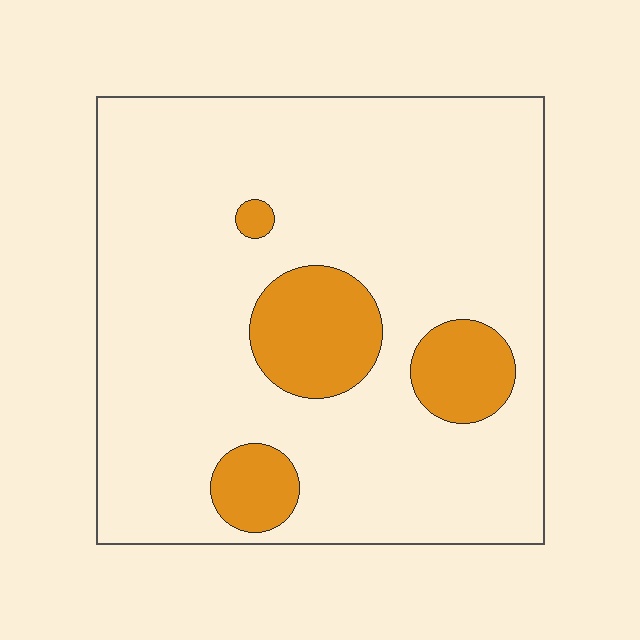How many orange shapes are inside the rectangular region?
4.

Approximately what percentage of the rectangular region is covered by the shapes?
Approximately 15%.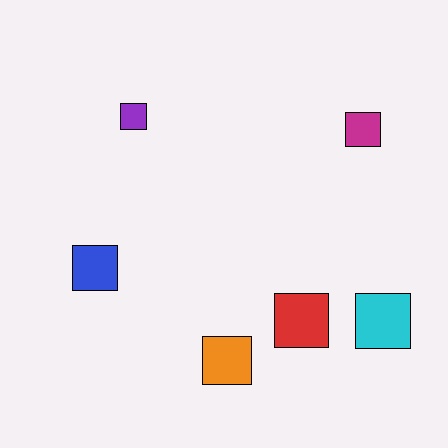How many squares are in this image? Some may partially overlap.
There are 6 squares.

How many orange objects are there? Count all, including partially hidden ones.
There is 1 orange object.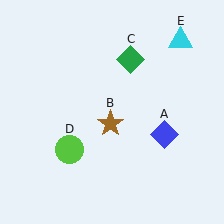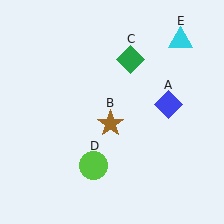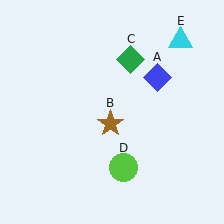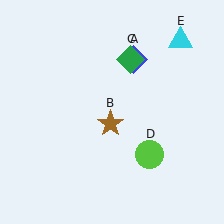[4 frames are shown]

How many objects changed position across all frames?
2 objects changed position: blue diamond (object A), lime circle (object D).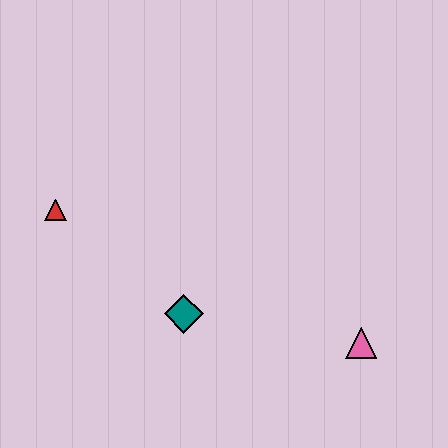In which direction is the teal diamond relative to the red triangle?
The teal diamond is to the right of the red triangle.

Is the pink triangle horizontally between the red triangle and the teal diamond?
No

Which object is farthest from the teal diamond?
The pink triangle is farthest from the teal diamond.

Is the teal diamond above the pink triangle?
Yes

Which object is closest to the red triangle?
The teal diamond is closest to the red triangle.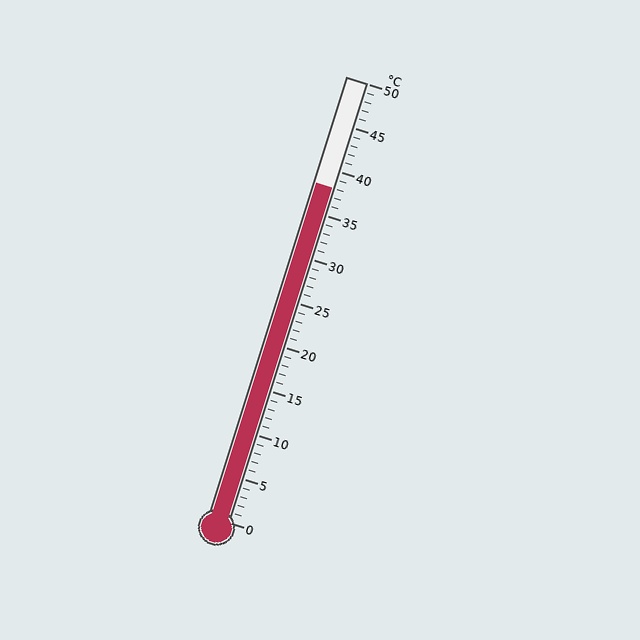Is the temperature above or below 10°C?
The temperature is above 10°C.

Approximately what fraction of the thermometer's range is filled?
The thermometer is filled to approximately 75% of its range.